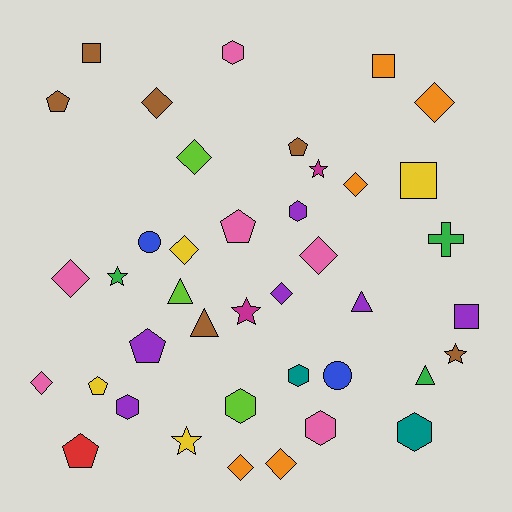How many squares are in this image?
There are 4 squares.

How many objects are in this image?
There are 40 objects.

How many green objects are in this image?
There are 3 green objects.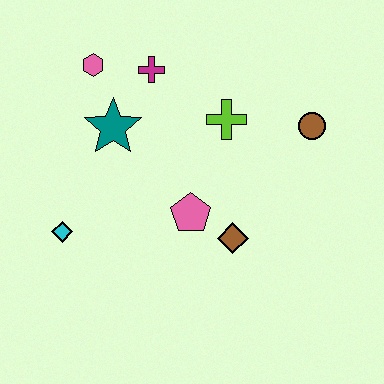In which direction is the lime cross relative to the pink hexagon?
The lime cross is to the right of the pink hexagon.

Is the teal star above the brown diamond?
Yes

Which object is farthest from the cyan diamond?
The brown circle is farthest from the cyan diamond.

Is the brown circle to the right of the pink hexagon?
Yes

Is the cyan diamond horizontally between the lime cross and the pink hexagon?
No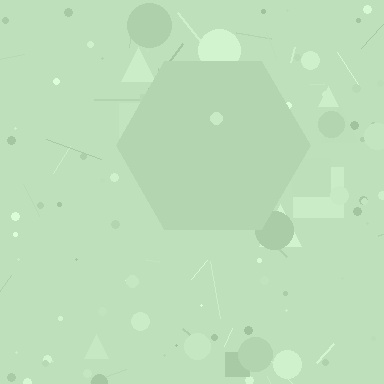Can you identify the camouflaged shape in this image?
The camouflaged shape is a hexagon.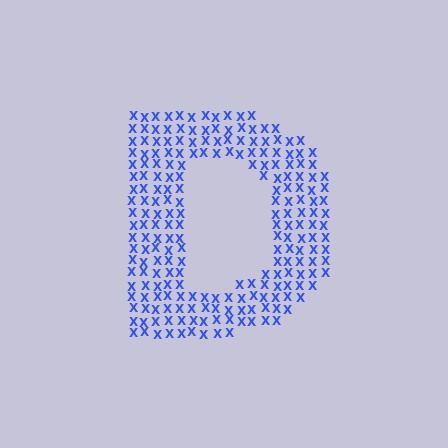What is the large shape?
The large shape is the letter D.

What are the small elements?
The small elements are letter X's.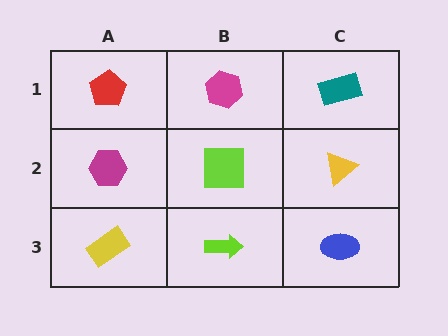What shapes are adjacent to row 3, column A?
A magenta hexagon (row 2, column A), a lime arrow (row 3, column B).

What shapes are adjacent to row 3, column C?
A yellow triangle (row 2, column C), a lime arrow (row 3, column B).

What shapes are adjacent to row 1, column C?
A yellow triangle (row 2, column C), a magenta hexagon (row 1, column B).